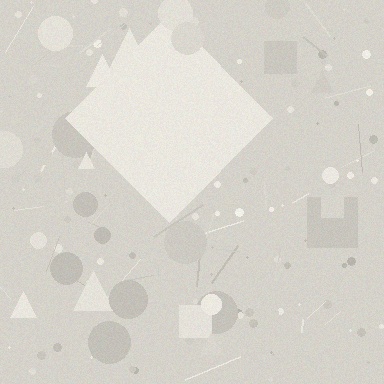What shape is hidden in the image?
A diamond is hidden in the image.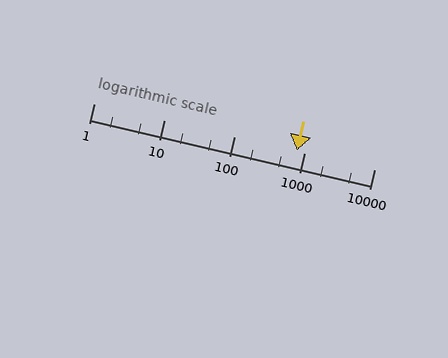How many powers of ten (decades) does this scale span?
The scale spans 4 decades, from 1 to 10000.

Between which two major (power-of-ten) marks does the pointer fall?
The pointer is between 100 and 1000.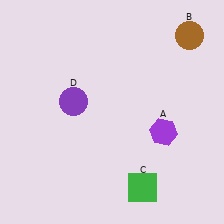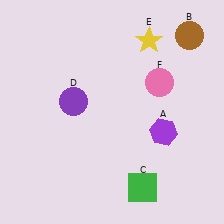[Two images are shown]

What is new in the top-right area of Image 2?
A yellow star (E) was added in the top-right area of Image 2.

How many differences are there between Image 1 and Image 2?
There are 2 differences between the two images.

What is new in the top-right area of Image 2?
A pink circle (F) was added in the top-right area of Image 2.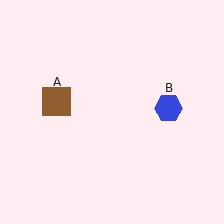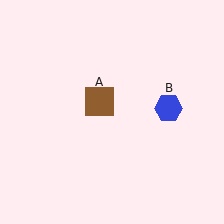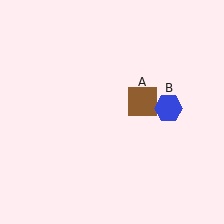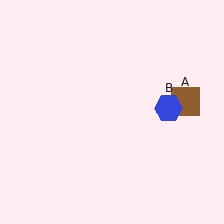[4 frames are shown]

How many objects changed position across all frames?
1 object changed position: brown square (object A).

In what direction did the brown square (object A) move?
The brown square (object A) moved right.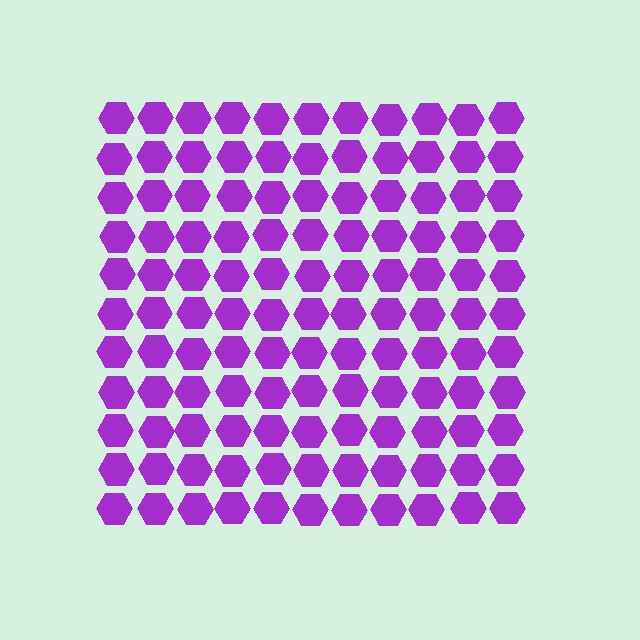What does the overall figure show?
The overall figure shows a square.